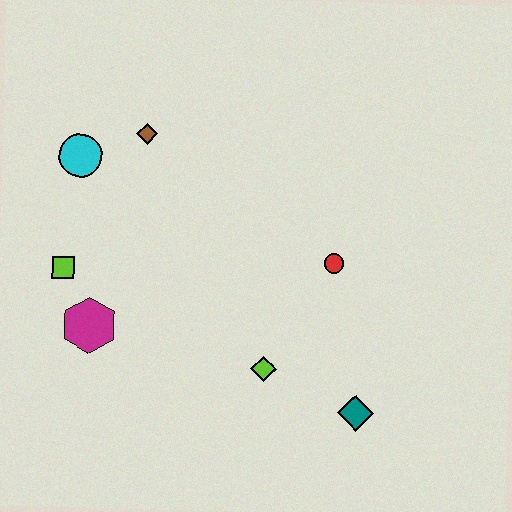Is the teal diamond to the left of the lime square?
No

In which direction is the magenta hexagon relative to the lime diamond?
The magenta hexagon is to the left of the lime diamond.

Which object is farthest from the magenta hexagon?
The teal diamond is farthest from the magenta hexagon.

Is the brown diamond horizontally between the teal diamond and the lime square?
Yes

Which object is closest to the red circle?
The lime diamond is closest to the red circle.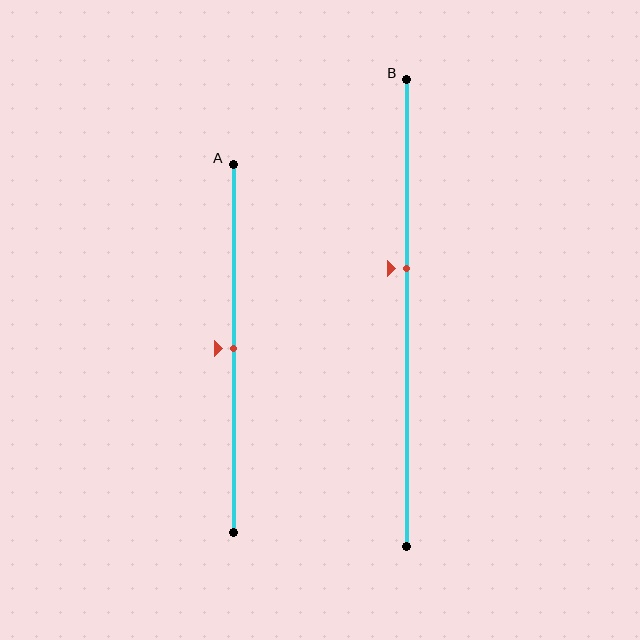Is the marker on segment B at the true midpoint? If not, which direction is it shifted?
No, the marker on segment B is shifted upward by about 9% of the segment length.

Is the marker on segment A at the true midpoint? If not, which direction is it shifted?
Yes, the marker on segment A is at the true midpoint.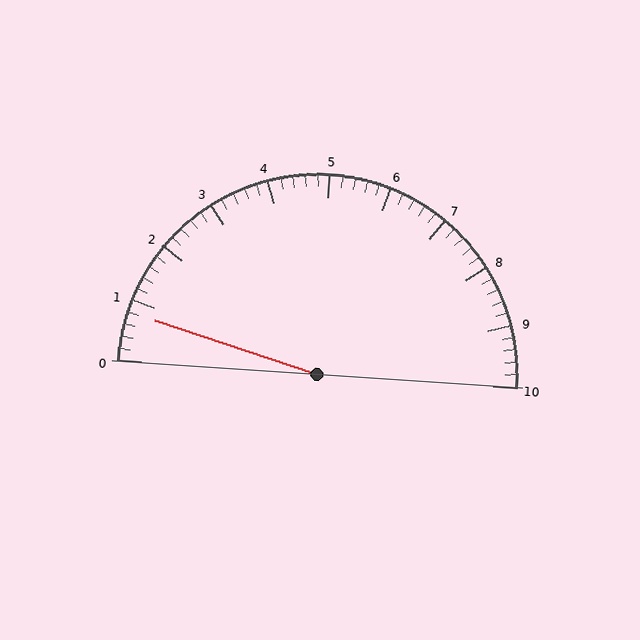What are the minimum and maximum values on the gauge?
The gauge ranges from 0 to 10.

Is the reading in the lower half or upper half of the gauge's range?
The reading is in the lower half of the range (0 to 10).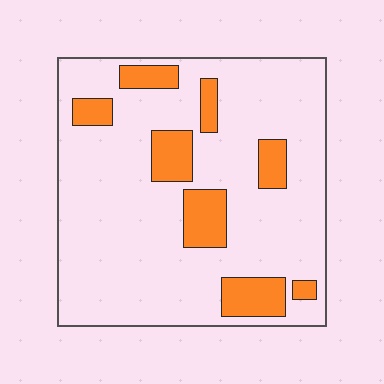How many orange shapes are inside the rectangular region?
8.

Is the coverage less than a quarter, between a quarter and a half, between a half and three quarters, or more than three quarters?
Less than a quarter.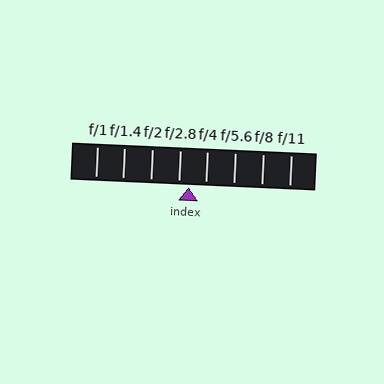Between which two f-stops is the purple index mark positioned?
The index mark is between f/2.8 and f/4.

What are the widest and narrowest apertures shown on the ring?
The widest aperture shown is f/1 and the narrowest is f/11.